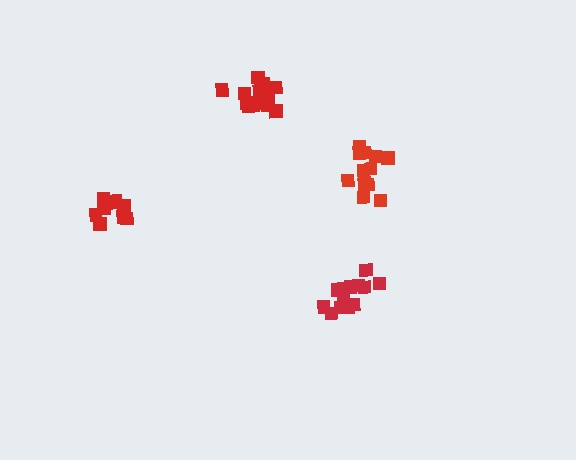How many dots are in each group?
Group 1: 13 dots, Group 2: 15 dots, Group 3: 13 dots, Group 4: 9 dots (50 total).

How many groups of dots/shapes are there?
There are 4 groups.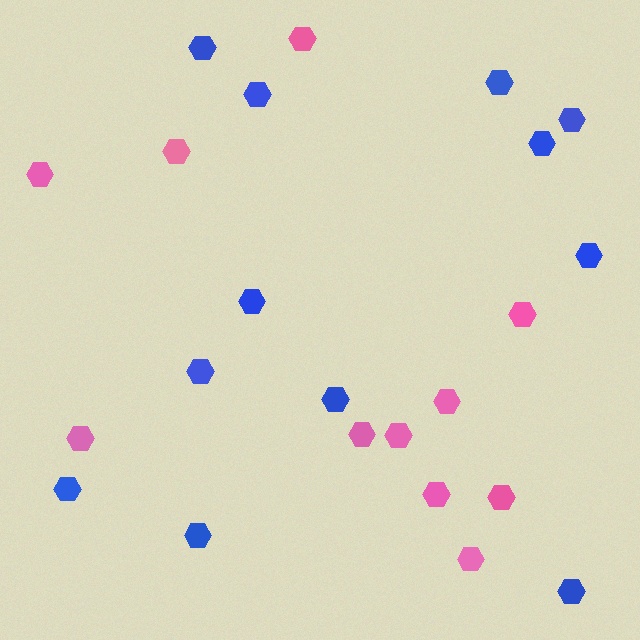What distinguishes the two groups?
There are 2 groups: one group of pink hexagons (11) and one group of blue hexagons (12).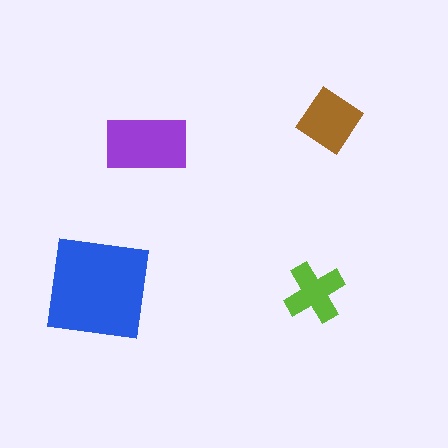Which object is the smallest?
The lime cross.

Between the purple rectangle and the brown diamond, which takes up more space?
The purple rectangle.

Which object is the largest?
The blue square.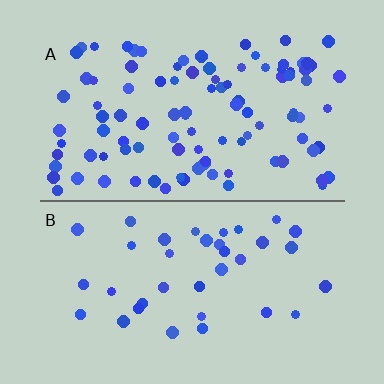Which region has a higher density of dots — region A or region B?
A (the top).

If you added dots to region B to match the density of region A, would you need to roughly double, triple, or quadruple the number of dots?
Approximately triple.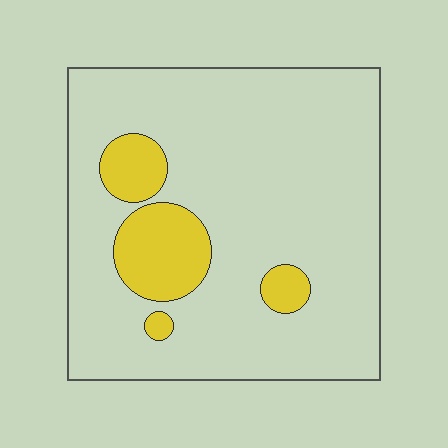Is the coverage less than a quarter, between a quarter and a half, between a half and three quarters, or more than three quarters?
Less than a quarter.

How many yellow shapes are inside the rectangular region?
4.